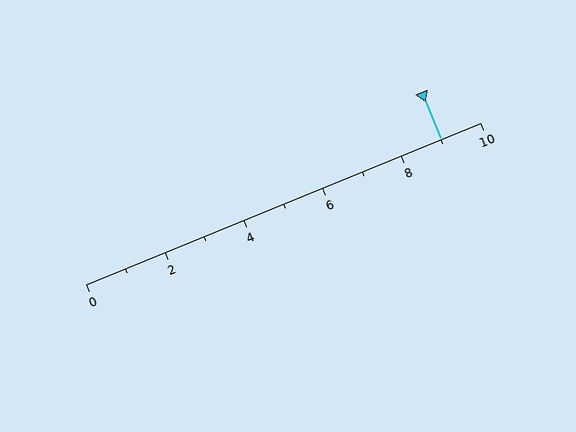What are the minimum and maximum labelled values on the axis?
The axis runs from 0 to 10.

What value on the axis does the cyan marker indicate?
The marker indicates approximately 9.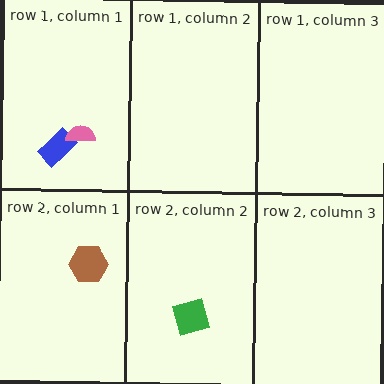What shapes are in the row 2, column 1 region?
The brown hexagon.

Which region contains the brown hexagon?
The row 2, column 1 region.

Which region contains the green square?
The row 2, column 2 region.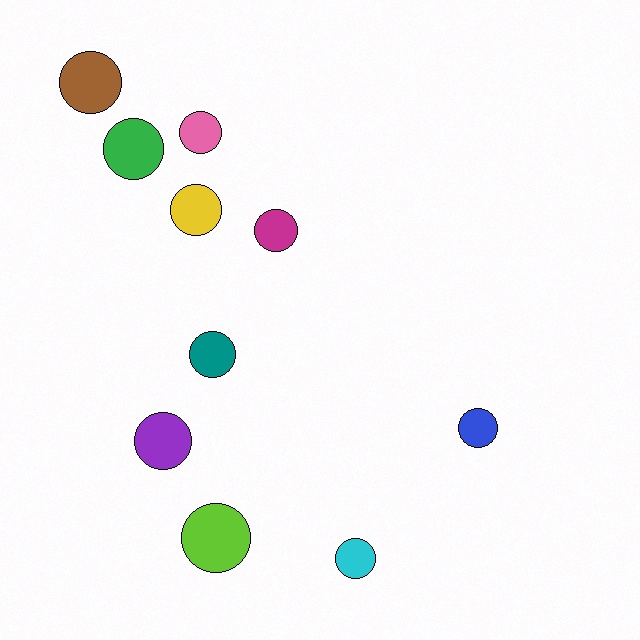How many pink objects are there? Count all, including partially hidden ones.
There is 1 pink object.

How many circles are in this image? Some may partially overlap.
There are 10 circles.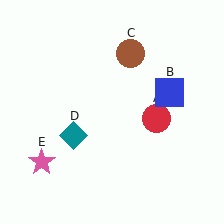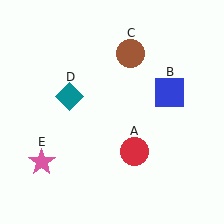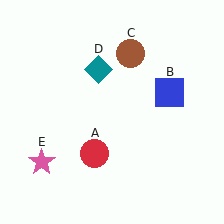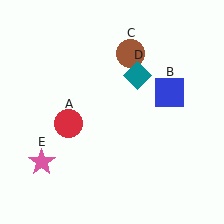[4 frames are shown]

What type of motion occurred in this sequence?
The red circle (object A), teal diamond (object D) rotated clockwise around the center of the scene.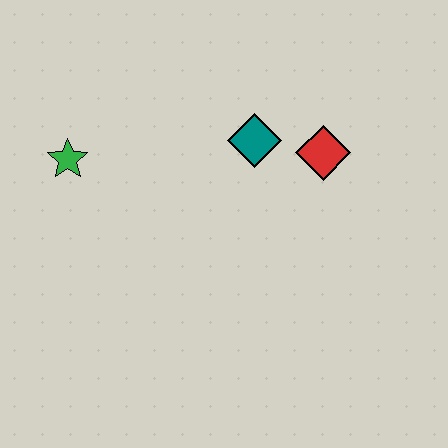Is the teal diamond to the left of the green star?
No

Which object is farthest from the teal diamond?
The green star is farthest from the teal diamond.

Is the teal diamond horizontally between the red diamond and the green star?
Yes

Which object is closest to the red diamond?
The teal diamond is closest to the red diamond.